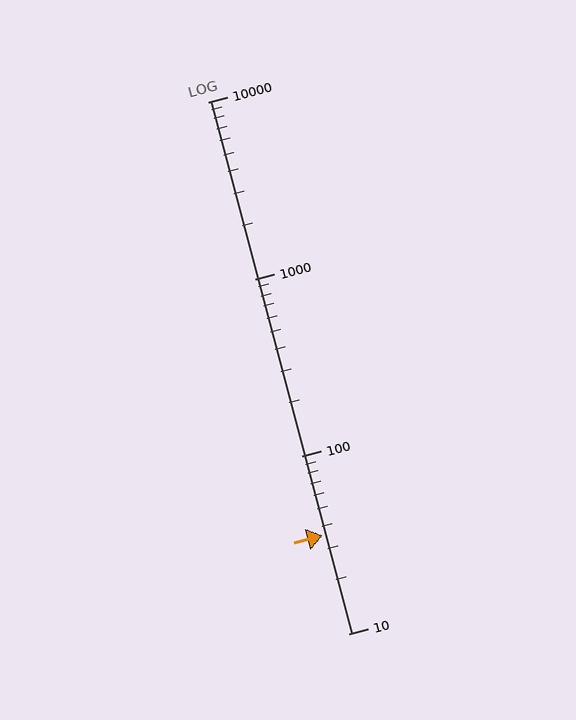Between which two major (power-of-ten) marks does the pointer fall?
The pointer is between 10 and 100.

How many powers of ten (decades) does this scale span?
The scale spans 3 decades, from 10 to 10000.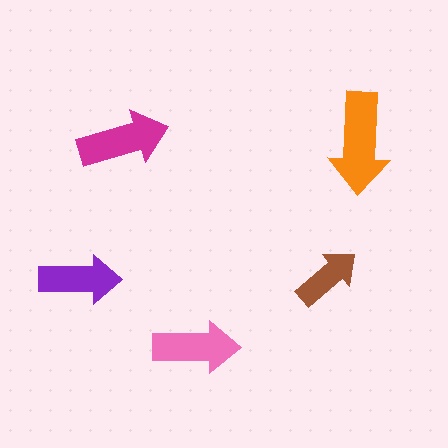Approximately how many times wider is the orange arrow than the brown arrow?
About 1.5 times wider.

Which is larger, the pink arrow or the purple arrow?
The pink one.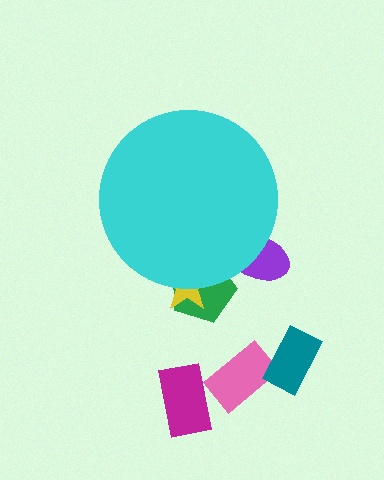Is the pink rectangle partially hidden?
No, the pink rectangle is fully visible.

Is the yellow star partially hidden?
Yes, the yellow star is partially hidden behind the cyan circle.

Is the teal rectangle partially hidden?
No, the teal rectangle is fully visible.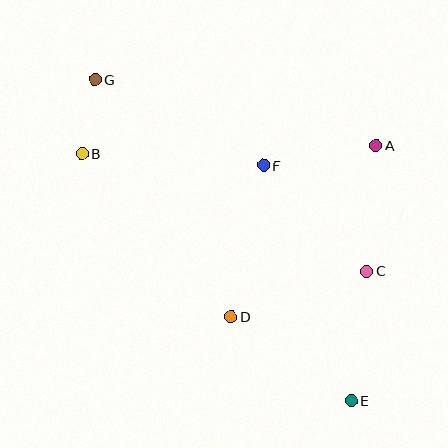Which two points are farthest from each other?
Points E and G are farthest from each other.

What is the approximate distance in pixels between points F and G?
The distance between F and G is approximately 190 pixels.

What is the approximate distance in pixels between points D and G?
The distance between D and G is approximately 274 pixels.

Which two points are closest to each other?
Points B and G are closest to each other.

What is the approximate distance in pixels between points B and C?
The distance between B and C is approximately 308 pixels.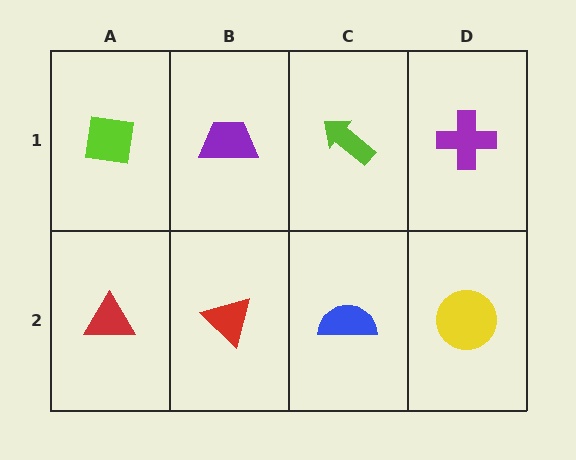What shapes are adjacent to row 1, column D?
A yellow circle (row 2, column D), a lime arrow (row 1, column C).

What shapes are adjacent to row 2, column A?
A lime square (row 1, column A), a red triangle (row 2, column B).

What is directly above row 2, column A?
A lime square.